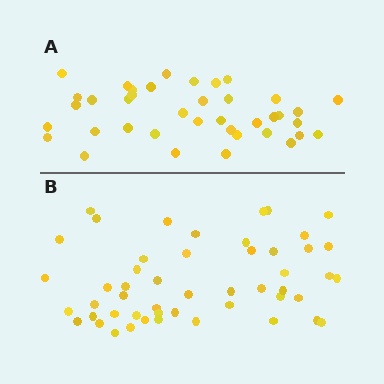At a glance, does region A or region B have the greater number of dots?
Region B (the bottom region) has more dots.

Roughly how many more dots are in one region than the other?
Region B has roughly 12 or so more dots than region A.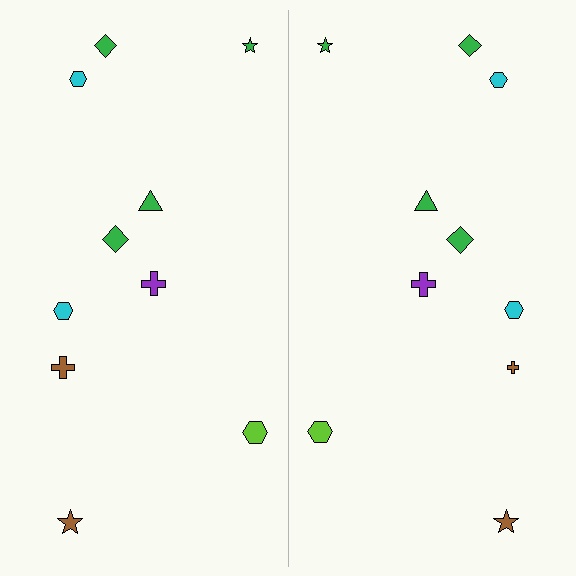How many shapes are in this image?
There are 20 shapes in this image.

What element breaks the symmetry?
The brown cross on the right side has a different size than its mirror counterpart.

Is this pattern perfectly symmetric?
No, the pattern is not perfectly symmetric. The brown cross on the right side has a different size than its mirror counterpart.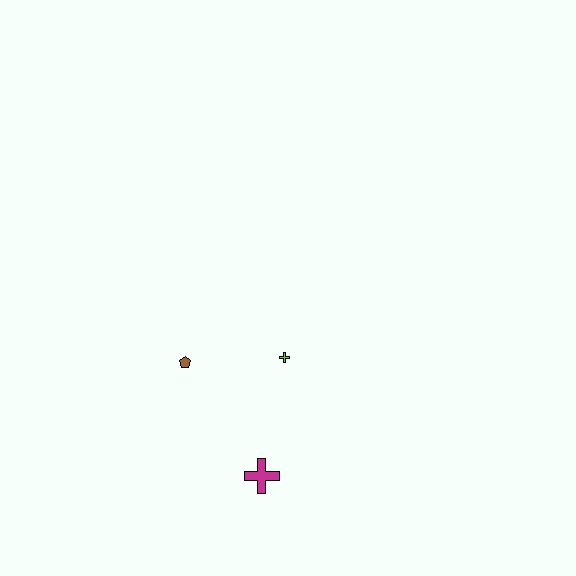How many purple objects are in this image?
There are no purple objects.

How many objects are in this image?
There are 3 objects.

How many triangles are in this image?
There are no triangles.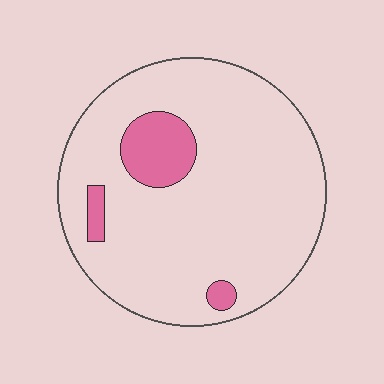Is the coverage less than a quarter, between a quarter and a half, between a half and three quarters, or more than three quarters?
Less than a quarter.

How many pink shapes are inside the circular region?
3.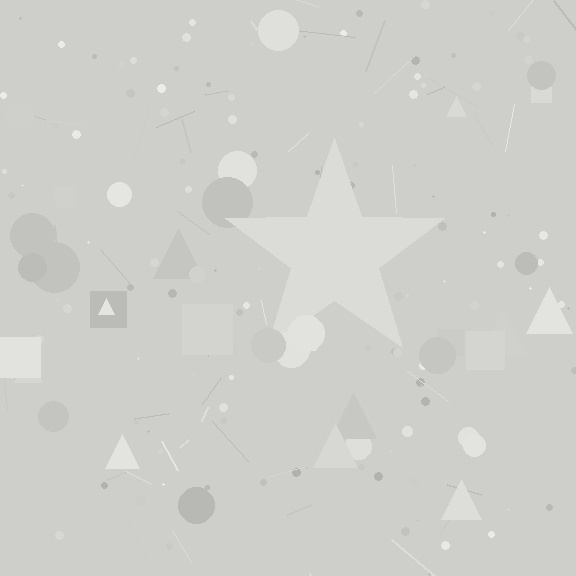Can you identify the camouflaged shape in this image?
The camouflaged shape is a star.